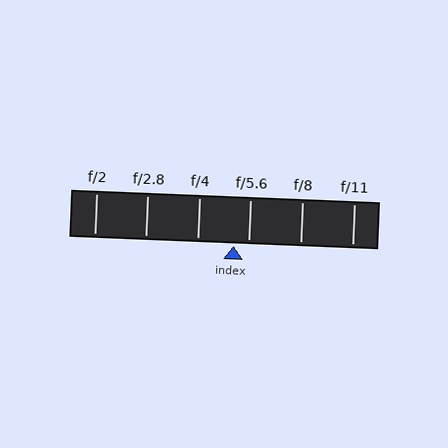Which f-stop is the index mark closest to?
The index mark is closest to f/5.6.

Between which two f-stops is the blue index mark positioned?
The index mark is between f/4 and f/5.6.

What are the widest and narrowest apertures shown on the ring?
The widest aperture shown is f/2 and the narrowest is f/11.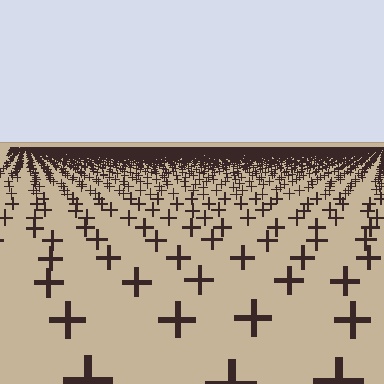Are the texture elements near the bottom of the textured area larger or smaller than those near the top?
Larger. Near the bottom, elements are closer to the viewer and appear at a bigger on-screen size.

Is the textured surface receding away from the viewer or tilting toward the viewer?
The surface is receding away from the viewer. Texture elements get smaller and denser toward the top.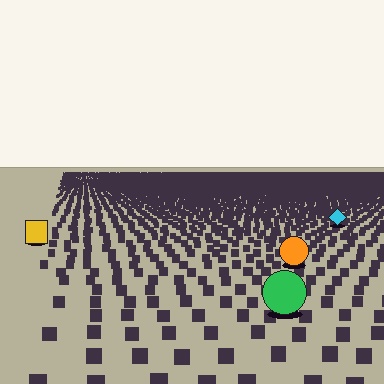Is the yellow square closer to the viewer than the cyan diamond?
Yes. The yellow square is closer — you can tell from the texture gradient: the ground texture is coarser near it.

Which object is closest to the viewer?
The green circle is closest. The texture marks near it are larger and more spread out.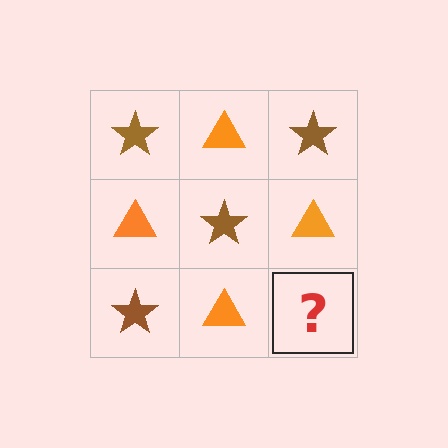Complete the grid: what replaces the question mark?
The question mark should be replaced with a brown star.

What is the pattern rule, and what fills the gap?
The rule is that it alternates brown star and orange triangle in a checkerboard pattern. The gap should be filled with a brown star.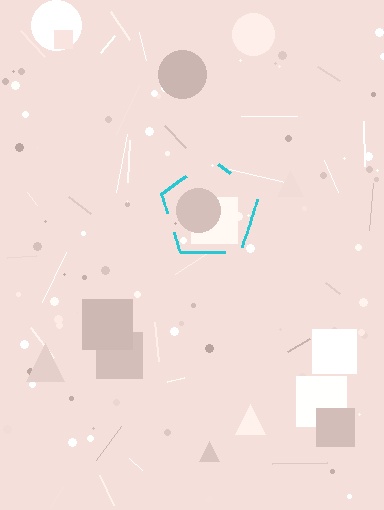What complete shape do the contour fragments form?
The contour fragments form a pentagon.